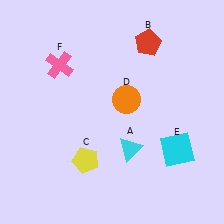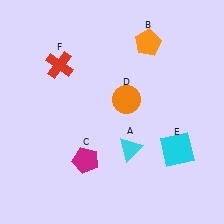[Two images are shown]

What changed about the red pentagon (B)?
In Image 1, B is red. In Image 2, it changed to orange.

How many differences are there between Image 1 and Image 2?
There are 3 differences between the two images.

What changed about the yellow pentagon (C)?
In Image 1, C is yellow. In Image 2, it changed to magenta.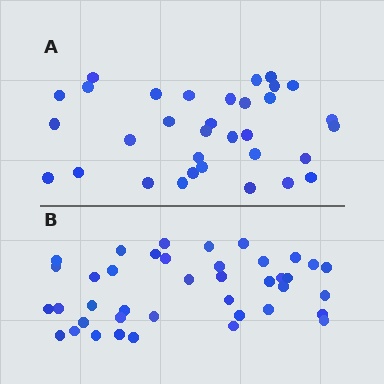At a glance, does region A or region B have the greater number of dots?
Region B (the bottom region) has more dots.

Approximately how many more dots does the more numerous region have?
Region B has roughly 8 or so more dots than region A.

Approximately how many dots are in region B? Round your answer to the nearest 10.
About 40 dots.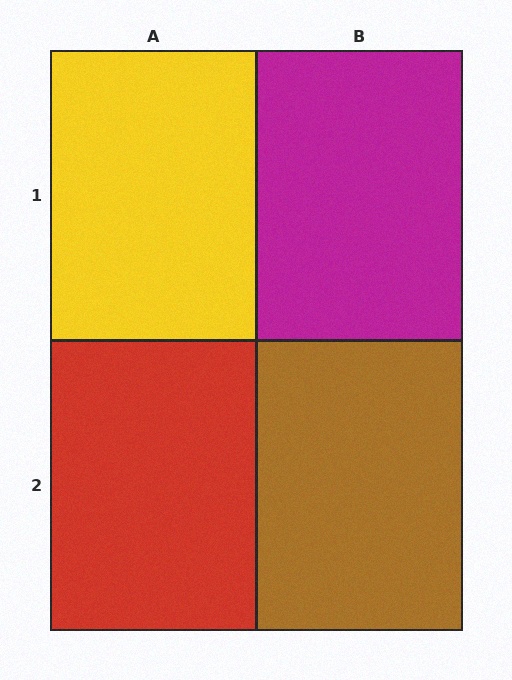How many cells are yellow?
1 cell is yellow.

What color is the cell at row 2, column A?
Red.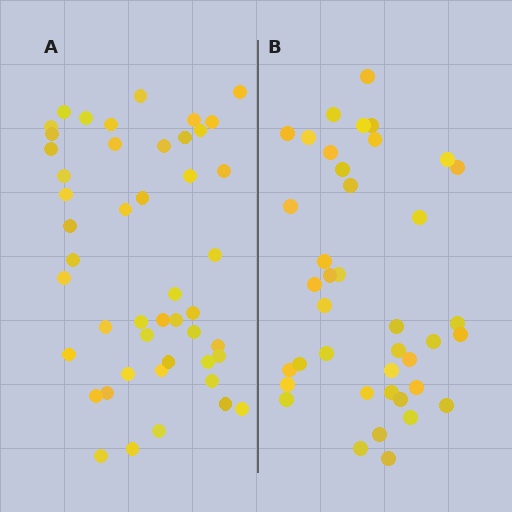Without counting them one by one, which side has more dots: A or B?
Region A (the left region) has more dots.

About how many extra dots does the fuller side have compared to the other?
Region A has roughly 8 or so more dots than region B.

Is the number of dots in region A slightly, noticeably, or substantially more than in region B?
Region A has only slightly more — the two regions are fairly close. The ratio is roughly 1.2 to 1.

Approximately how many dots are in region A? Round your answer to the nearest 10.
About 50 dots. (The exact count is 47, which rounds to 50.)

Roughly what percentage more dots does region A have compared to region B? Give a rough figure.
About 20% more.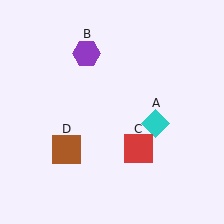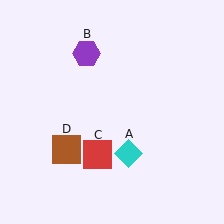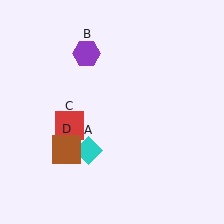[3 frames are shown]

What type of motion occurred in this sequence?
The cyan diamond (object A), red square (object C) rotated clockwise around the center of the scene.